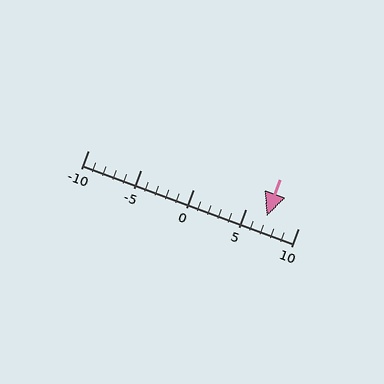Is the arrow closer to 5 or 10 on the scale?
The arrow is closer to 5.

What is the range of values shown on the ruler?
The ruler shows values from -10 to 10.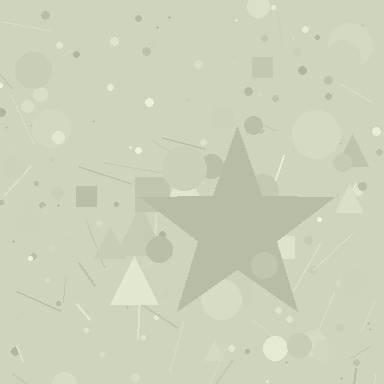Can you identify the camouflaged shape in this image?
The camouflaged shape is a star.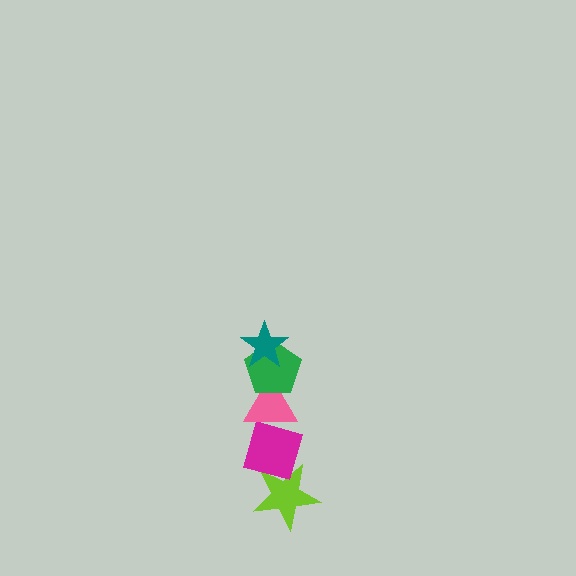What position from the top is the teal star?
The teal star is 1st from the top.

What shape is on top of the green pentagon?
The teal star is on top of the green pentagon.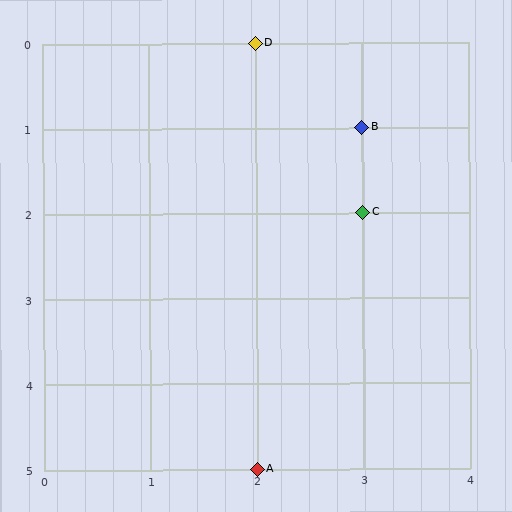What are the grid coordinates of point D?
Point D is at grid coordinates (2, 0).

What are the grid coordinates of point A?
Point A is at grid coordinates (2, 5).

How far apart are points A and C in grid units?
Points A and C are 1 column and 3 rows apart (about 3.2 grid units diagonally).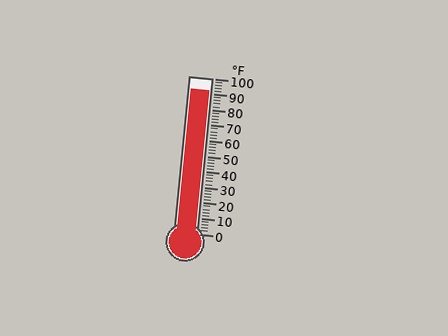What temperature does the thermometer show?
The thermometer shows approximately 92°F.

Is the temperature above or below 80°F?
The temperature is above 80°F.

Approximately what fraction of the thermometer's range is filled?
The thermometer is filled to approximately 90% of its range.